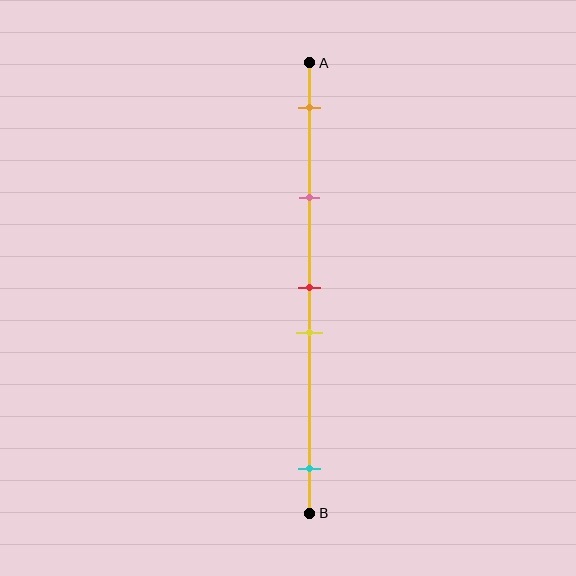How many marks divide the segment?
There are 5 marks dividing the segment.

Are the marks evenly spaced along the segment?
No, the marks are not evenly spaced.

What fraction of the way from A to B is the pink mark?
The pink mark is approximately 30% (0.3) of the way from A to B.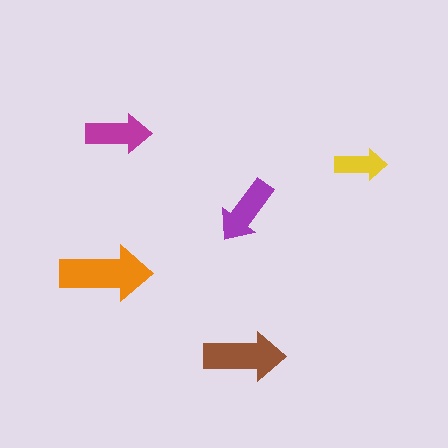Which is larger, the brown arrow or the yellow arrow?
The brown one.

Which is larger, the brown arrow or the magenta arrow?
The brown one.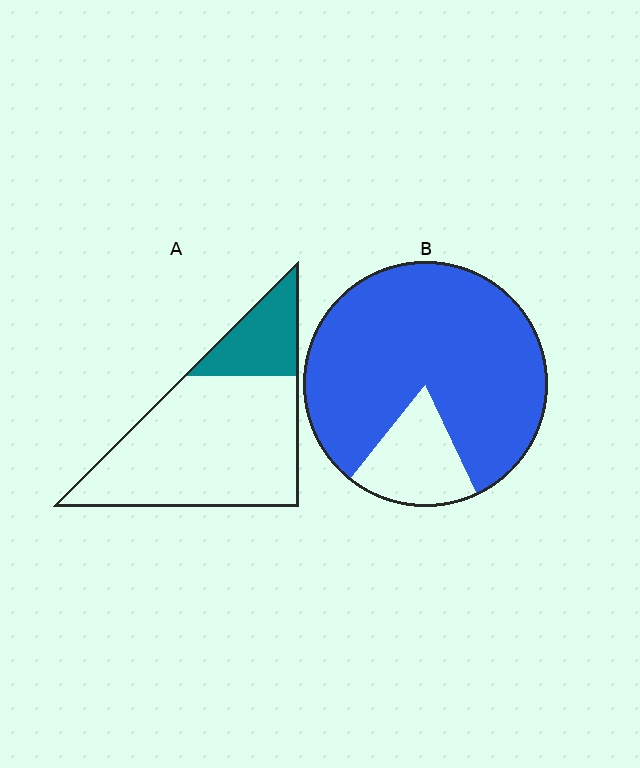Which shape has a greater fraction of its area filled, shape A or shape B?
Shape B.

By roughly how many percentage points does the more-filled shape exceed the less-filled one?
By roughly 60 percentage points (B over A).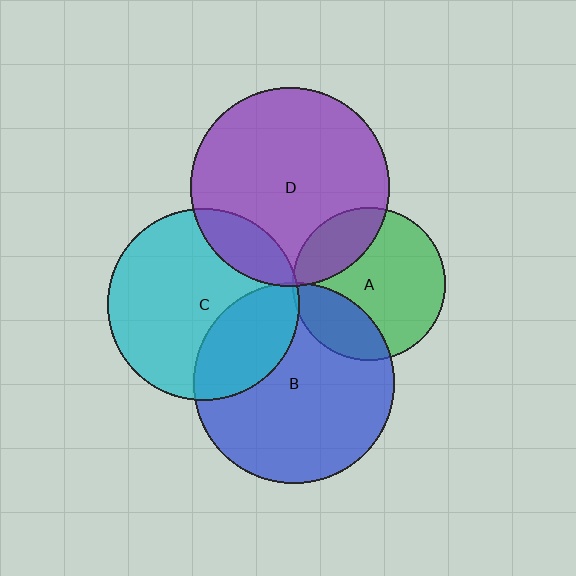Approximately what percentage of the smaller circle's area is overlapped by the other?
Approximately 25%.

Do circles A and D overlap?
Yes.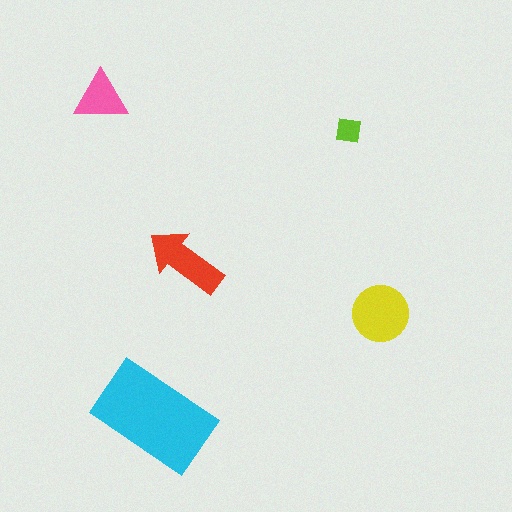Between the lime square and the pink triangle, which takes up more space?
The pink triangle.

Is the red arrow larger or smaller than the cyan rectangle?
Smaller.